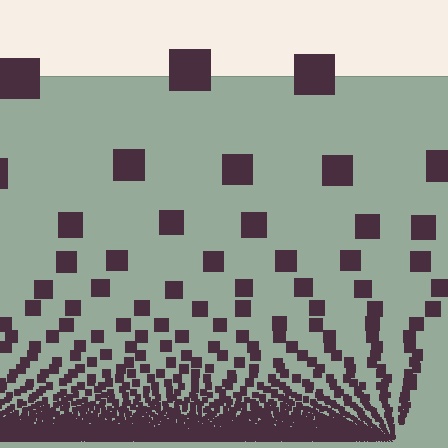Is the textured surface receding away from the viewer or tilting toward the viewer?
The surface appears to tilt toward the viewer. Texture elements get larger and sparser toward the top.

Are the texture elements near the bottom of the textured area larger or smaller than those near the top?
Smaller. The gradient is inverted — elements near the bottom are smaller and denser.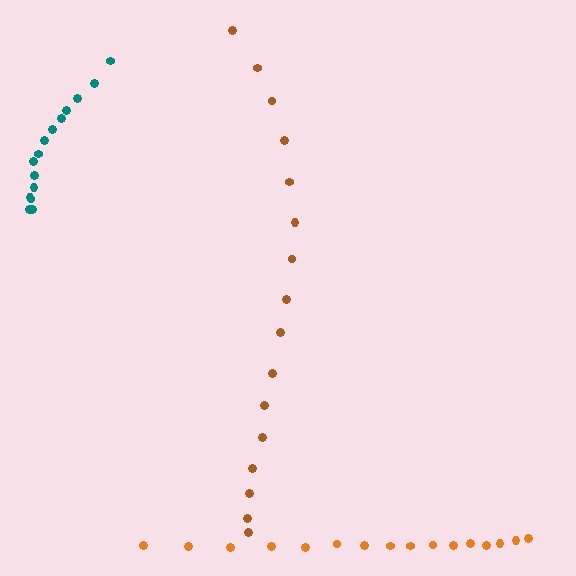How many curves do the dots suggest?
There are 3 distinct paths.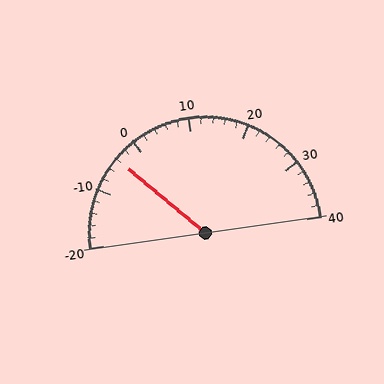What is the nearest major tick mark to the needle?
The nearest major tick mark is 0.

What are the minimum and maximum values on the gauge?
The gauge ranges from -20 to 40.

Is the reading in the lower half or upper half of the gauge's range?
The reading is in the lower half of the range (-20 to 40).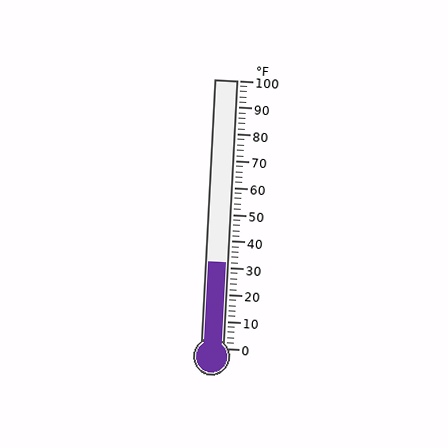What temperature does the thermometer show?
The thermometer shows approximately 32°F.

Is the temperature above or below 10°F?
The temperature is above 10°F.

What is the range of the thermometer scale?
The thermometer scale ranges from 0°F to 100°F.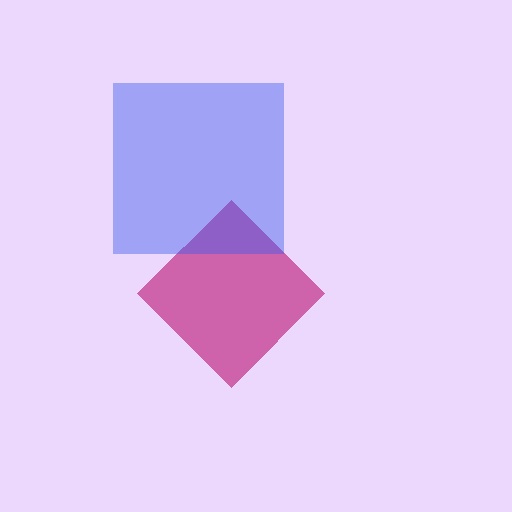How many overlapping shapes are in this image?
There are 2 overlapping shapes in the image.